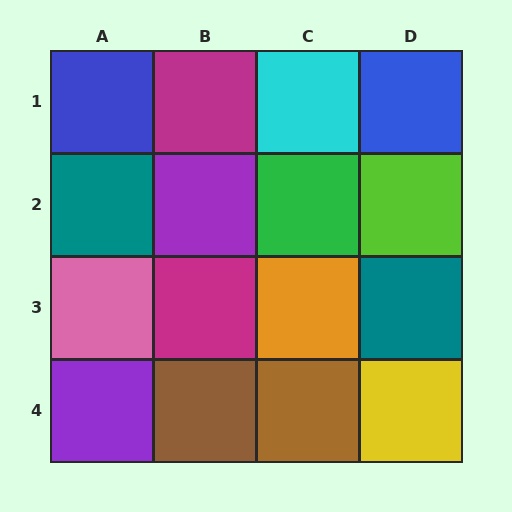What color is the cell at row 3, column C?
Orange.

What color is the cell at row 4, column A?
Purple.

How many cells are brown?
2 cells are brown.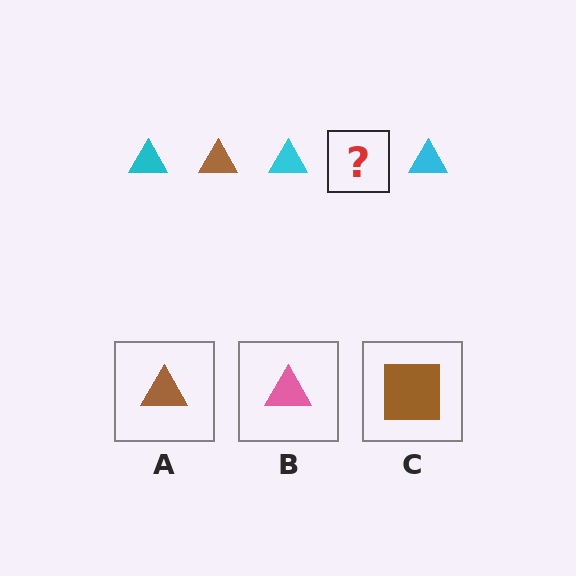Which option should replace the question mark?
Option A.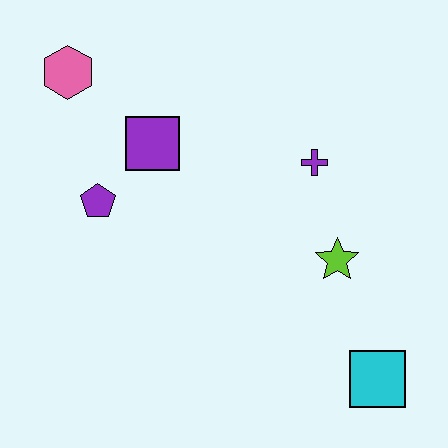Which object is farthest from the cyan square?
The pink hexagon is farthest from the cyan square.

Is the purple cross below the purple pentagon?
No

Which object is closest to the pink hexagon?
The purple square is closest to the pink hexagon.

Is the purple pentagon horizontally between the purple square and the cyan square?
No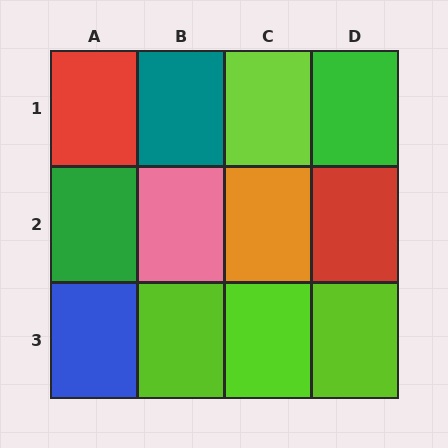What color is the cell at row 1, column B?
Teal.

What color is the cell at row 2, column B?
Pink.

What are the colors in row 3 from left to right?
Blue, lime, lime, lime.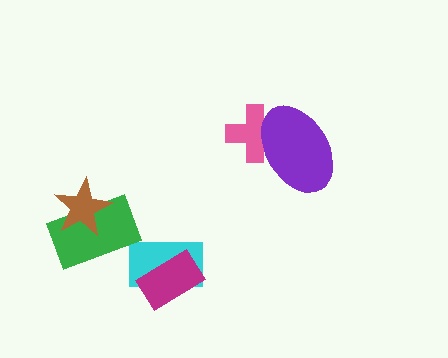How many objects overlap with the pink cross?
1 object overlaps with the pink cross.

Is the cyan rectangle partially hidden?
Yes, it is partially covered by another shape.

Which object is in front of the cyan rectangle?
The magenta rectangle is in front of the cyan rectangle.